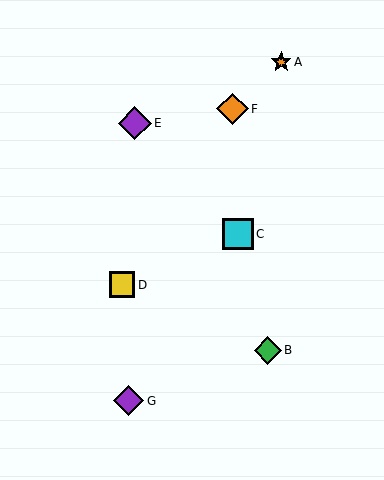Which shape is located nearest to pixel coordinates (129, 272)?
The yellow square (labeled D) at (122, 285) is nearest to that location.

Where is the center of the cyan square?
The center of the cyan square is at (238, 234).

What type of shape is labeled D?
Shape D is a yellow square.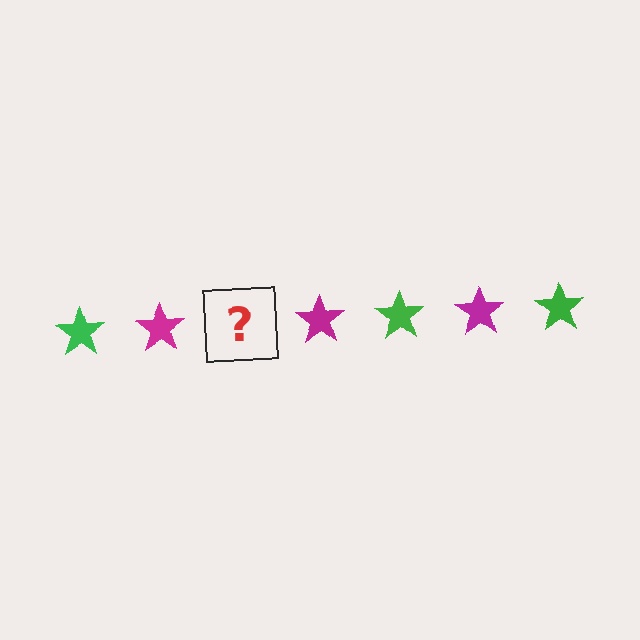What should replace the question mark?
The question mark should be replaced with a green star.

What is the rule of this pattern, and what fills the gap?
The rule is that the pattern cycles through green, magenta stars. The gap should be filled with a green star.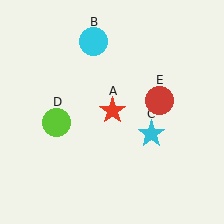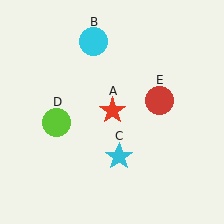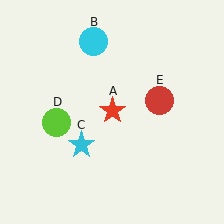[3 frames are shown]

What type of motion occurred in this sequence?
The cyan star (object C) rotated clockwise around the center of the scene.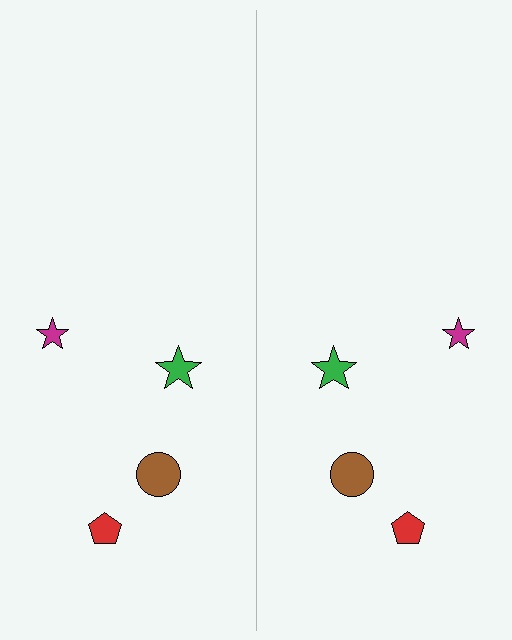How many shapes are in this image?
There are 8 shapes in this image.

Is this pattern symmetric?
Yes, this pattern has bilateral (reflection) symmetry.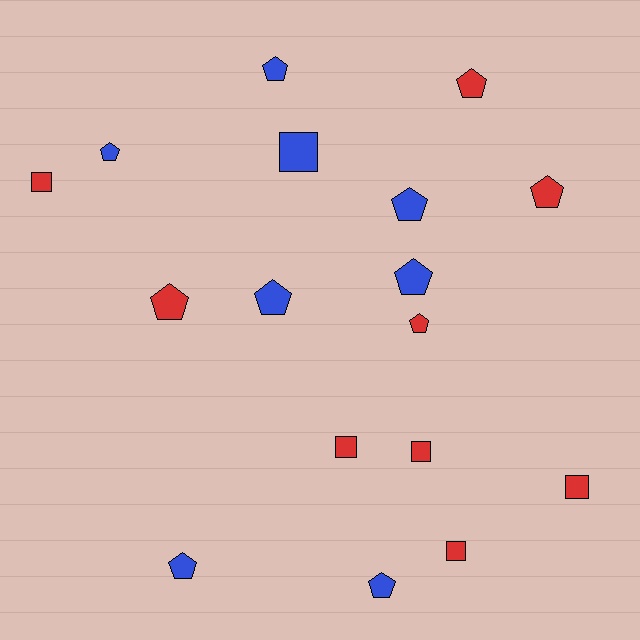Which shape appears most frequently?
Pentagon, with 11 objects.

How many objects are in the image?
There are 17 objects.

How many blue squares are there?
There is 1 blue square.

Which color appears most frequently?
Red, with 9 objects.